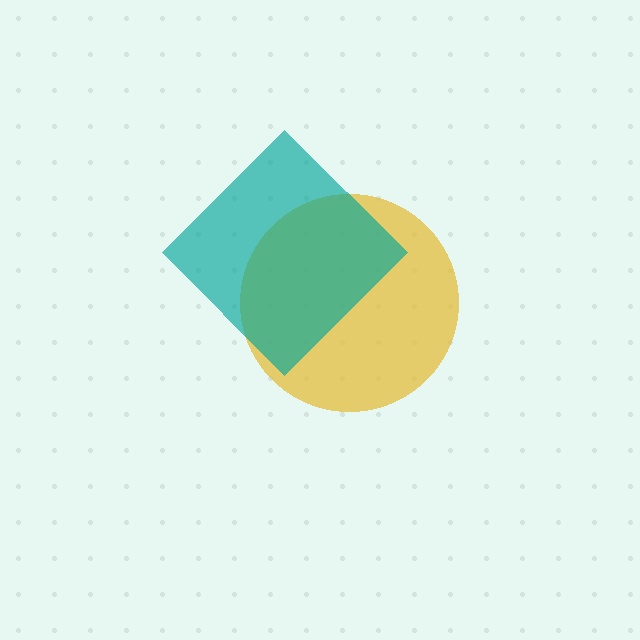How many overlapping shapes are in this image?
There are 2 overlapping shapes in the image.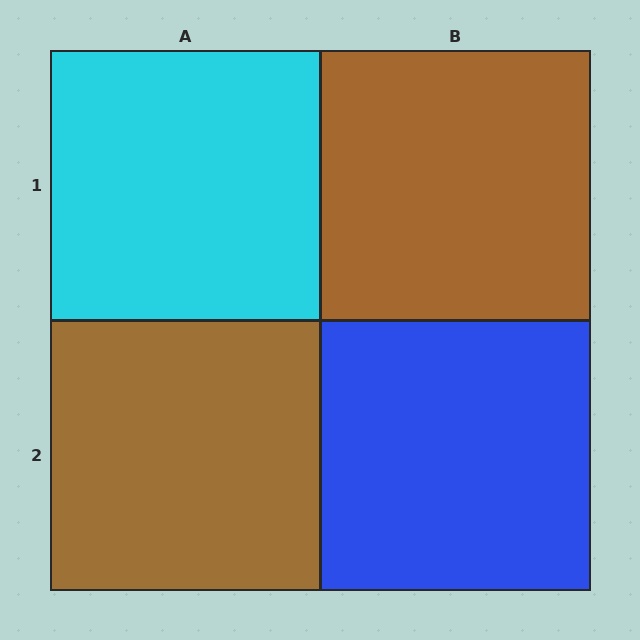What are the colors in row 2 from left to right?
Brown, blue.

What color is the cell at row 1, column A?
Cyan.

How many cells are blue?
1 cell is blue.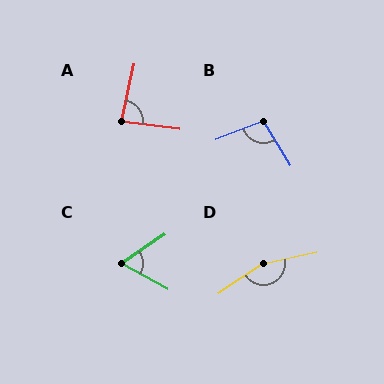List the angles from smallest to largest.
C (63°), A (86°), B (100°), D (158°).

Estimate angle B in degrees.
Approximately 100 degrees.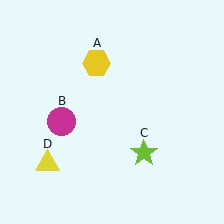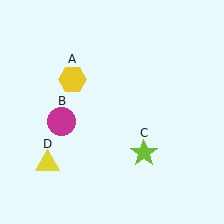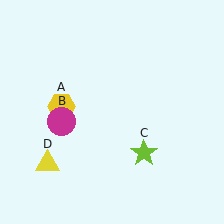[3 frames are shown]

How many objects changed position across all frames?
1 object changed position: yellow hexagon (object A).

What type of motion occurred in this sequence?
The yellow hexagon (object A) rotated counterclockwise around the center of the scene.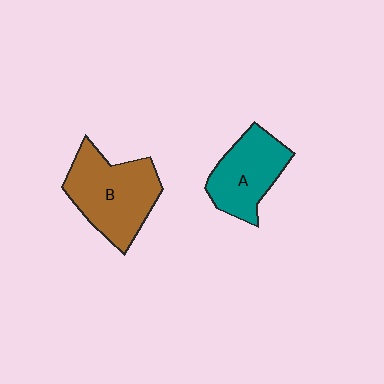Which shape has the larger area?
Shape B (brown).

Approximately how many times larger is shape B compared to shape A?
Approximately 1.3 times.